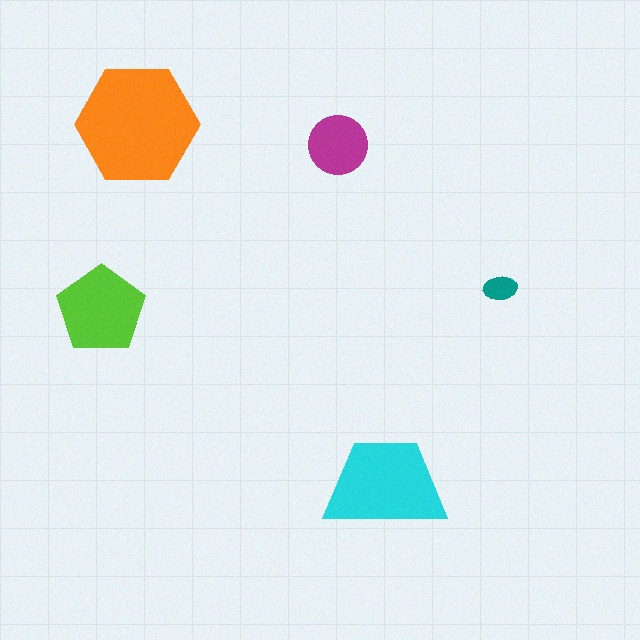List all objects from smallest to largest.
The teal ellipse, the magenta circle, the lime pentagon, the cyan trapezoid, the orange hexagon.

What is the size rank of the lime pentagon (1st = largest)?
3rd.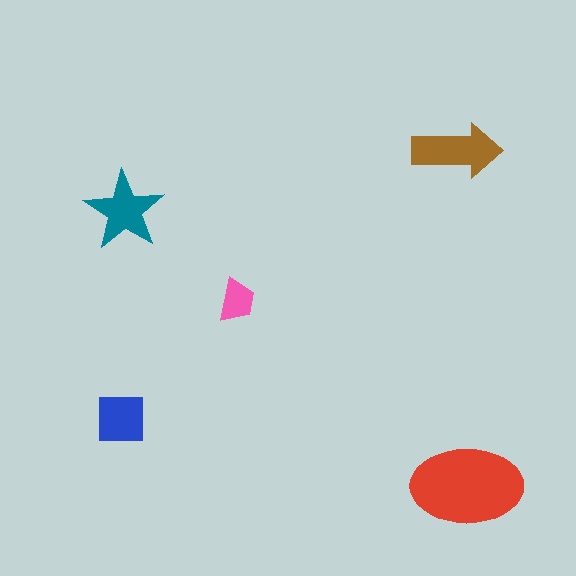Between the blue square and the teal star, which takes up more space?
The teal star.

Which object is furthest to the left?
The blue square is leftmost.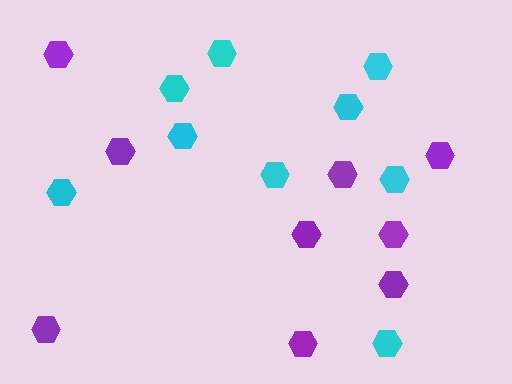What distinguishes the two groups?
There are 2 groups: one group of purple hexagons (9) and one group of cyan hexagons (9).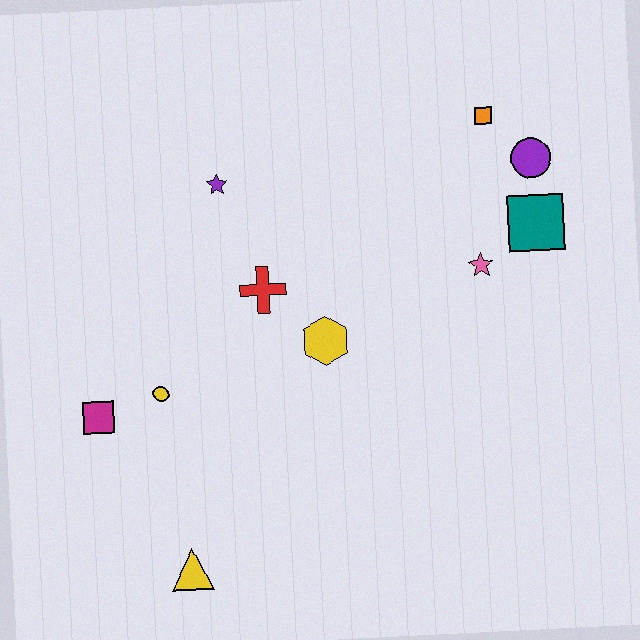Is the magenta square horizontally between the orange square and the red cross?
No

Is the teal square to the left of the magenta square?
No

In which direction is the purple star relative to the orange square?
The purple star is to the left of the orange square.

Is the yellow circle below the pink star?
Yes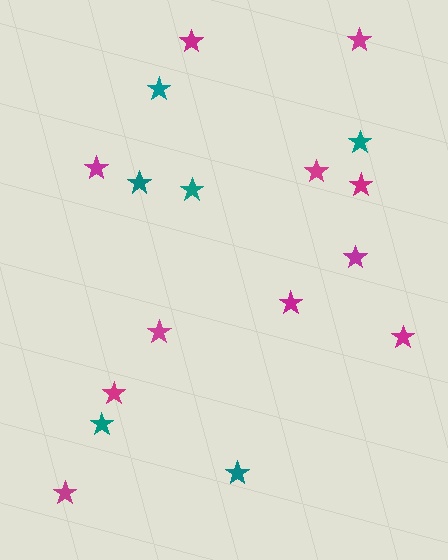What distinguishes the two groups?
There are 2 groups: one group of teal stars (6) and one group of magenta stars (11).